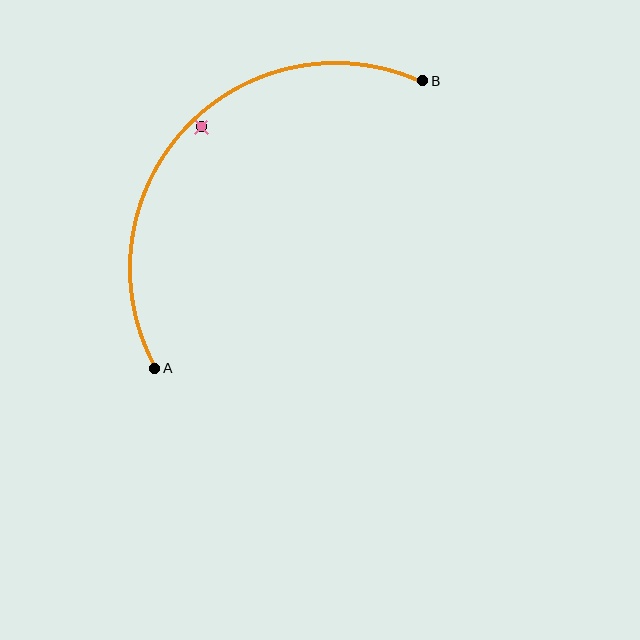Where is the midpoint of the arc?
The arc midpoint is the point on the curve farthest from the straight line joining A and B. It sits above and to the left of that line.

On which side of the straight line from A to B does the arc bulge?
The arc bulges above and to the left of the straight line connecting A and B.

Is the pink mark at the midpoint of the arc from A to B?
No — the pink mark does not lie on the arc at all. It sits slightly inside the curve.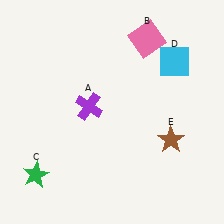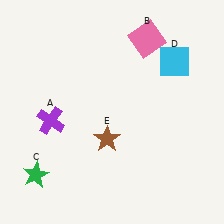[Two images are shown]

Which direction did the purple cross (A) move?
The purple cross (A) moved left.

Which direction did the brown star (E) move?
The brown star (E) moved left.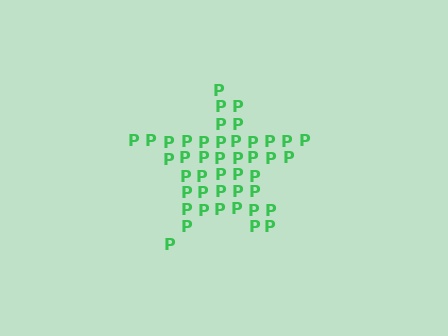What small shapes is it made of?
It is made of small letter P's.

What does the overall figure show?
The overall figure shows a star.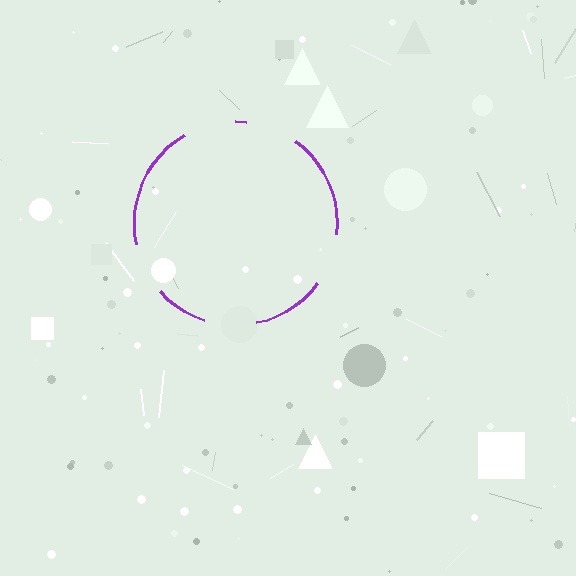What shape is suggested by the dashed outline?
The dashed outline suggests a circle.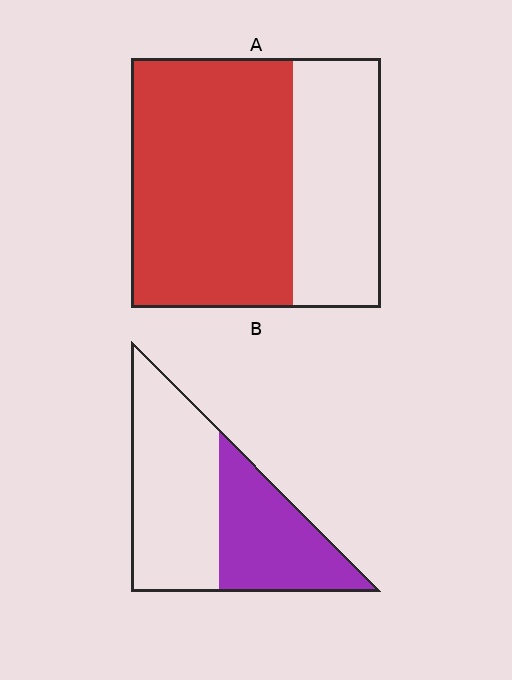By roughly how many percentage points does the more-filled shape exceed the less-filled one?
By roughly 25 percentage points (A over B).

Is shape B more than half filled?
No.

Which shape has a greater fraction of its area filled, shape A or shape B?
Shape A.